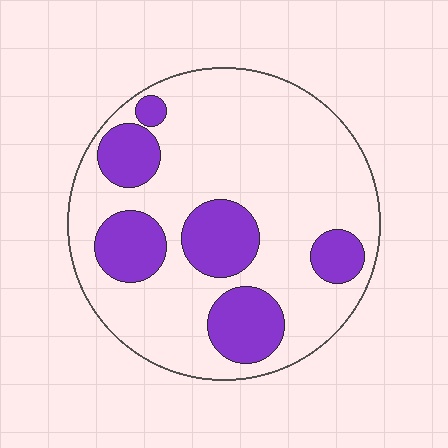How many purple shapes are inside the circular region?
6.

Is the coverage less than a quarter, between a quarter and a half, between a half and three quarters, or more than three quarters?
Between a quarter and a half.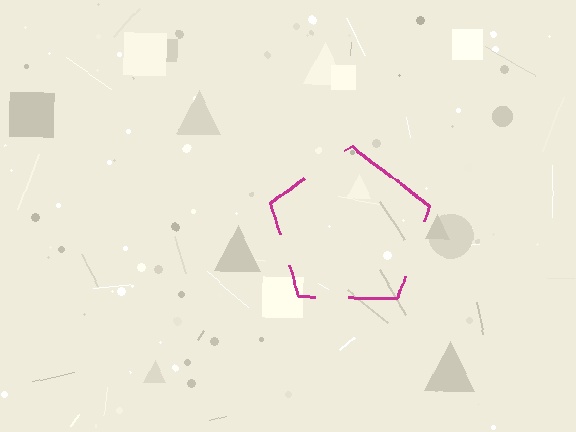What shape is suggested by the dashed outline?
The dashed outline suggests a pentagon.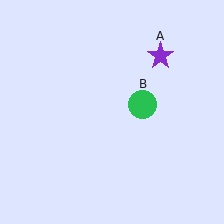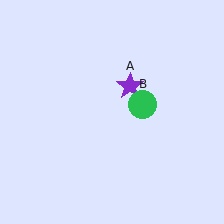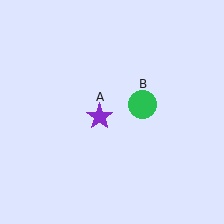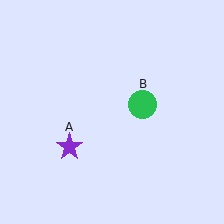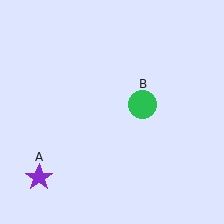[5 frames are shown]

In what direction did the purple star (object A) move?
The purple star (object A) moved down and to the left.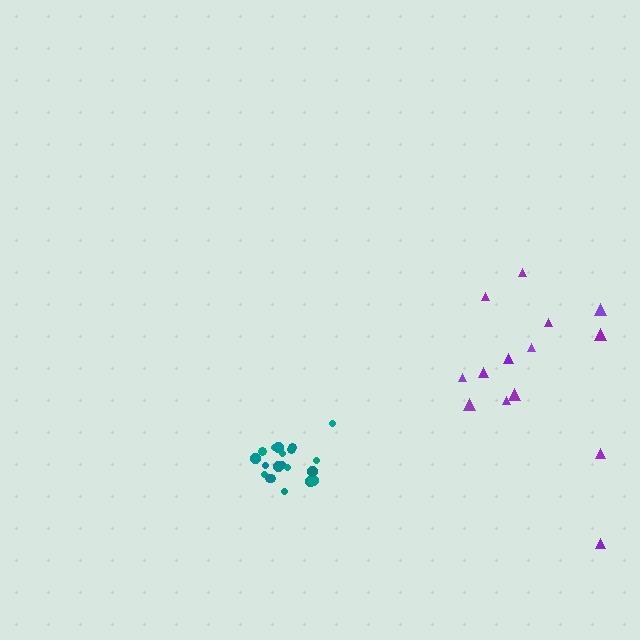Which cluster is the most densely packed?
Teal.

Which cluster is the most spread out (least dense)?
Purple.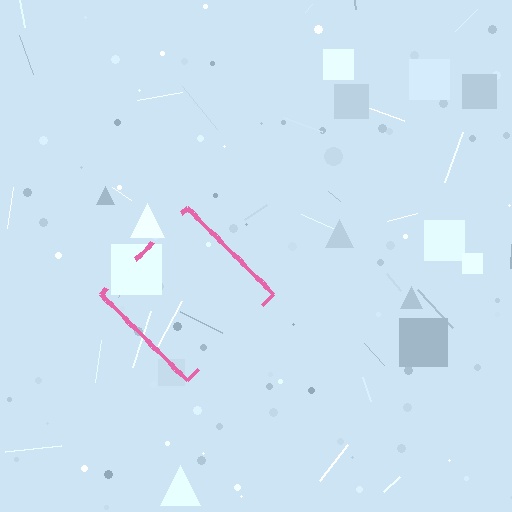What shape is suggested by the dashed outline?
The dashed outline suggests a diamond.